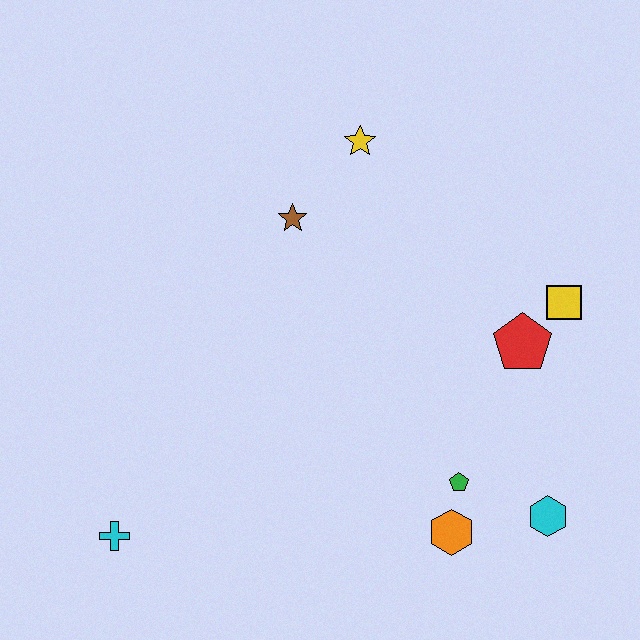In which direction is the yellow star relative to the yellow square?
The yellow star is to the left of the yellow square.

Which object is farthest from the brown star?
The cyan hexagon is farthest from the brown star.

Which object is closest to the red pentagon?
The yellow square is closest to the red pentagon.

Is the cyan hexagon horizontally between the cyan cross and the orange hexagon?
No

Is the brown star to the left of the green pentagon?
Yes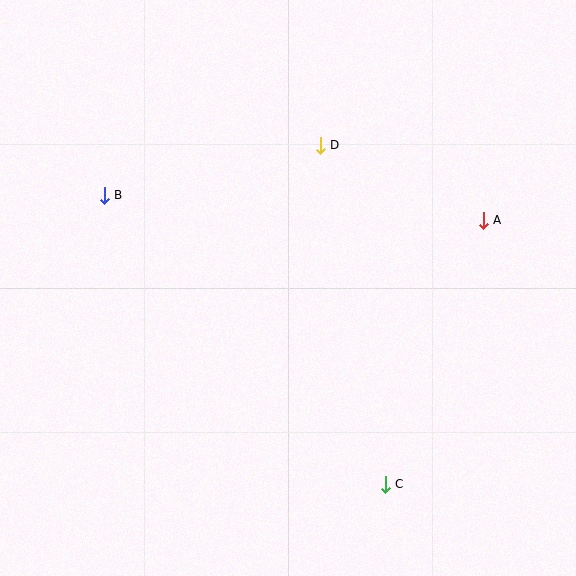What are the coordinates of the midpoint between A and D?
The midpoint between A and D is at (402, 183).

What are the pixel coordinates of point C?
Point C is at (385, 484).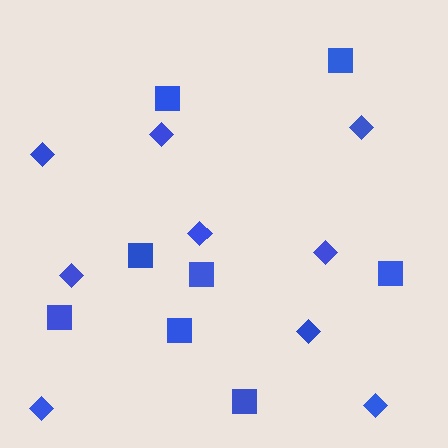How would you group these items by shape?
There are 2 groups: one group of diamonds (9) and one group of squares (8).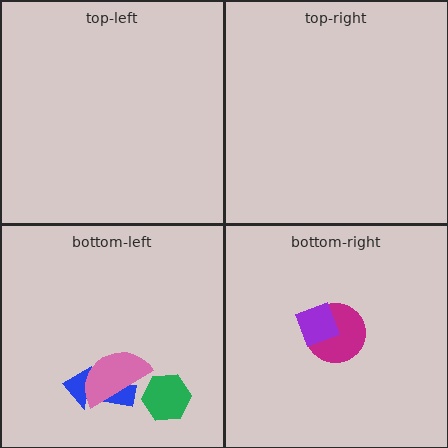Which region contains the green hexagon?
The bottom-left region.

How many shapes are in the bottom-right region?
2.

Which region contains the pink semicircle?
The bottom-left region.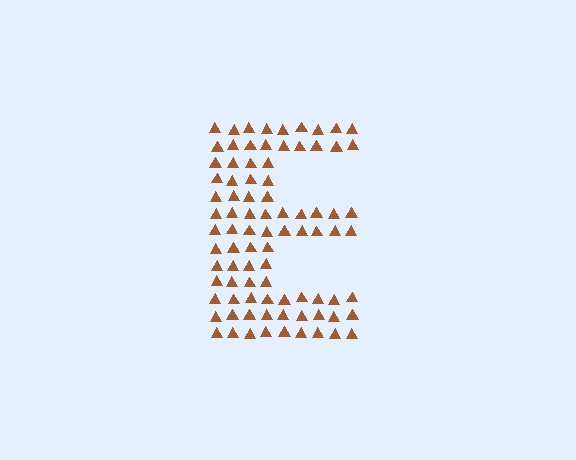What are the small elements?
The small elements are triangles.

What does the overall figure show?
The overall figure shows the letter E.